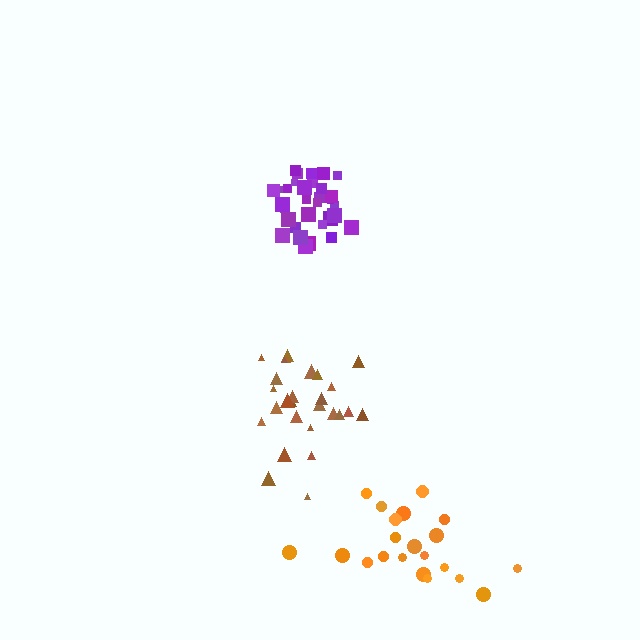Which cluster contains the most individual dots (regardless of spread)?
Purple (32).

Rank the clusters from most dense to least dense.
purple, brown, orange.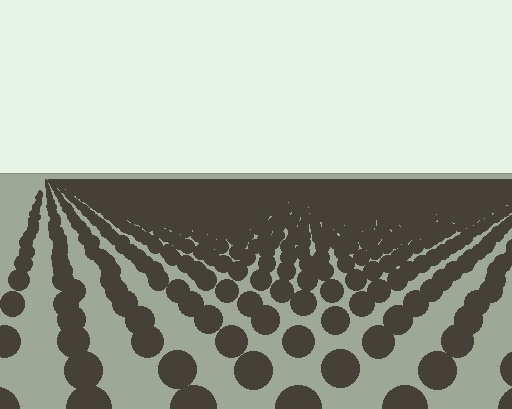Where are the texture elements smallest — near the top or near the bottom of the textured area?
Near the top.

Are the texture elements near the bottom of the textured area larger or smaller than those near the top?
Larger. Near the bottom, elements are closer to the viewer and appear at a bigger on-screen size.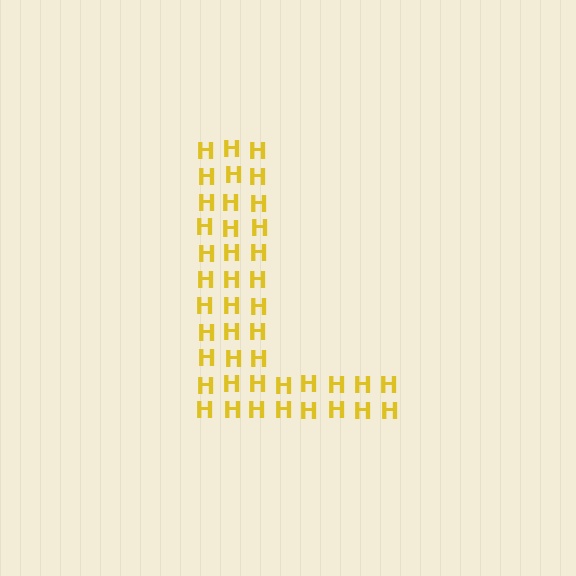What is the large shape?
The large shape is the letter L.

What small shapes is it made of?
It is made of small letter H's.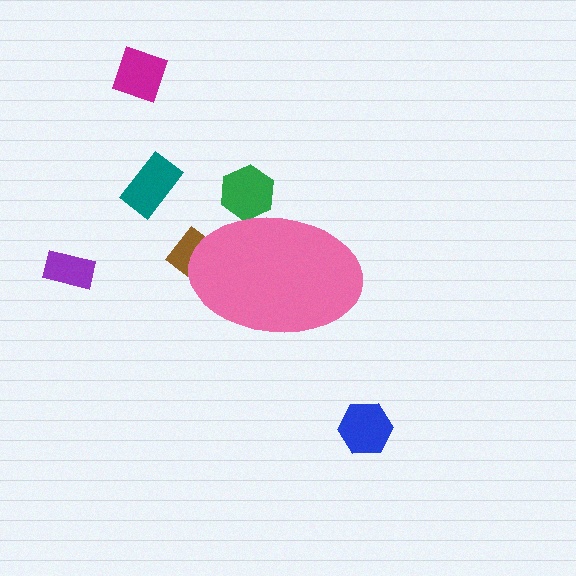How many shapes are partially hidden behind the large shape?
2 shapes are partially hidden.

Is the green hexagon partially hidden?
Yes, the green hexagon is partially hidden behind the pink ellipse.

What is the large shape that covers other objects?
A pink ellipse.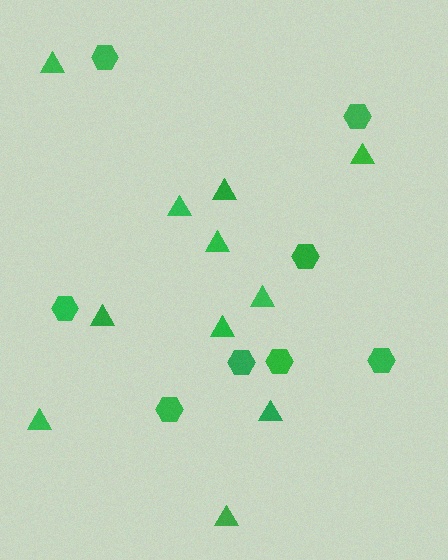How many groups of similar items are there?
There are 2 groups: one group of triangles (11) and one group of hexagons (8).